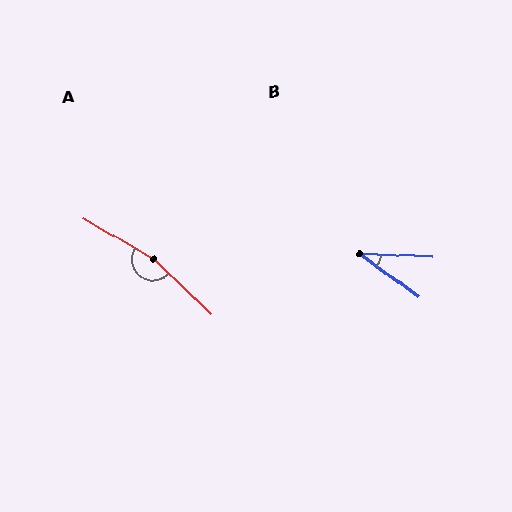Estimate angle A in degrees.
Approximately 166 degrees.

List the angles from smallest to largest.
B (35°), A (166°).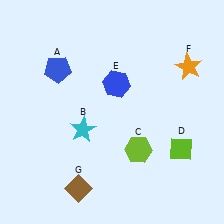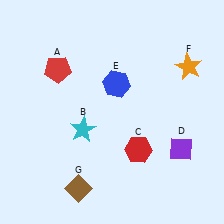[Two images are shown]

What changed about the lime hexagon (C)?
In Image 1, C is lime. In Image 2, it changed to red.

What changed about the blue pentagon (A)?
In Image 1, A is blue. In Image 2, it changed to red.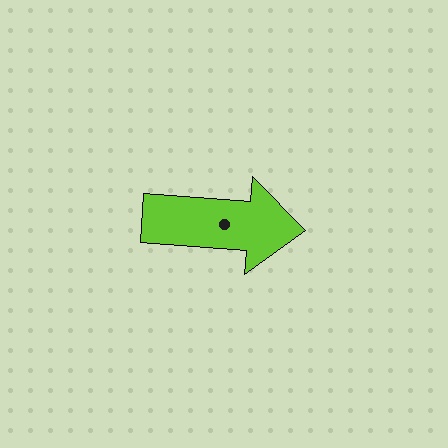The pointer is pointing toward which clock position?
Roughly 3 o'clock.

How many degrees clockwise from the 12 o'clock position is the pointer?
Approximately 94 degrees.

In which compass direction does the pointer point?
East.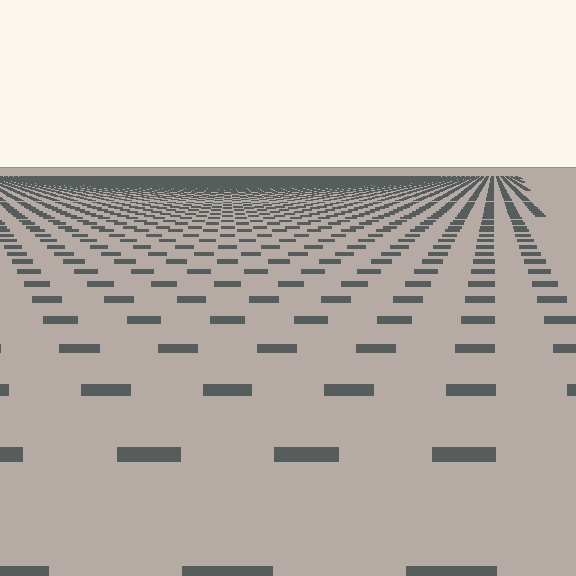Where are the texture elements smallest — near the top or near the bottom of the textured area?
Near the top.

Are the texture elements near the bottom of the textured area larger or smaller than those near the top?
Larger. Near the bottom, elements are closer to the viewer and appear at a bigger on-screen size.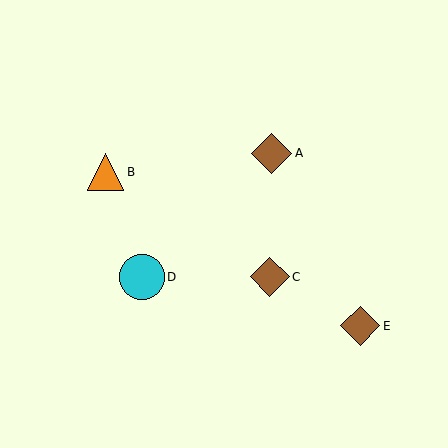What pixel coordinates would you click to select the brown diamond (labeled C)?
Click at (270, 277) to select the brown diamond C.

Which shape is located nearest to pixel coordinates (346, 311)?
The brown diamond (labeled E) at (360, 326) is nearest to that location.